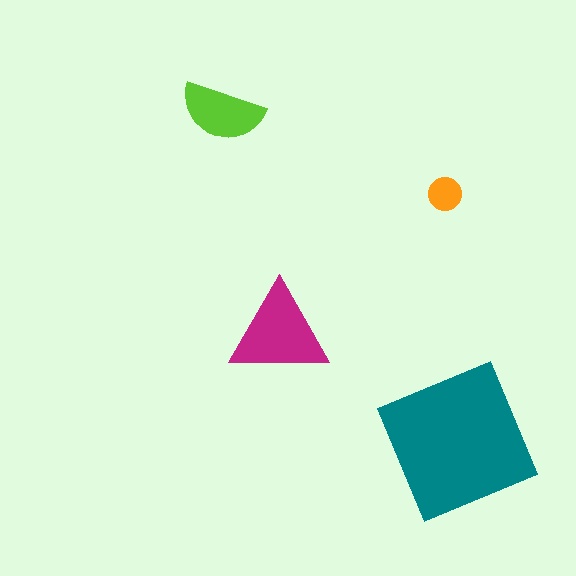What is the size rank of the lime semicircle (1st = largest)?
3rd.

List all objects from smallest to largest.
The orange circle, the lime semicircle, the magenta triangle, the teal square.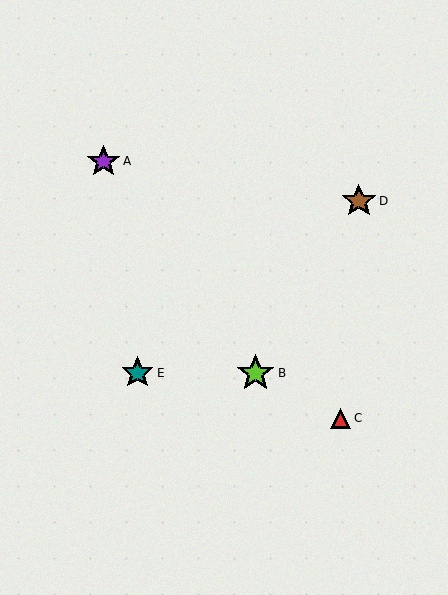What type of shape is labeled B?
Shape B is a lime star.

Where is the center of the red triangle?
The center of the red triangle is at (341, 418).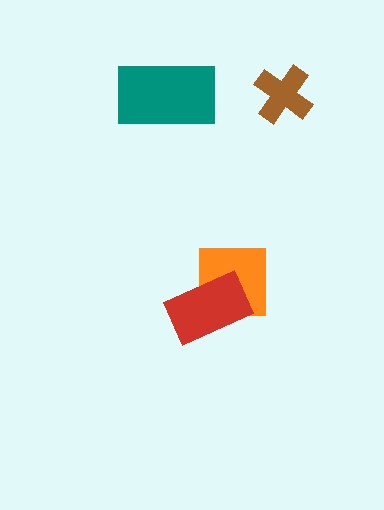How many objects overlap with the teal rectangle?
0 objects overlap with the teal rectangle.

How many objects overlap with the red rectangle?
1 object overlaps with the red rectangle.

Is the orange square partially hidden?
Yes, it is partially covered by another shape.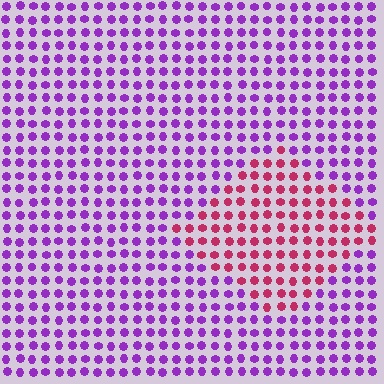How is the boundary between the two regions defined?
The boundary is defined purely by a slight shift in hue (about 56 degrees). Spacing, size, and orientation are identical on both sides.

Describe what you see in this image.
The image is filled with small purple elements in a uniform arrangement. A diamond-shaped region is visible where the elements are tinted to a slightly different hue, forming a subtle color boundary.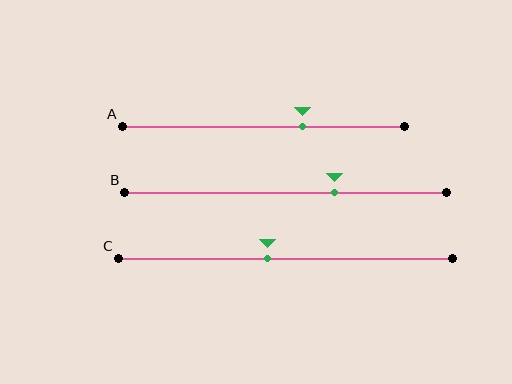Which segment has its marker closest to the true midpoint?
Segment C has its marker closest to the true midpoint.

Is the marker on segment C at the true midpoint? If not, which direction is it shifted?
No, the marker on segment C is shifted to the left by about 5% of the segment length.